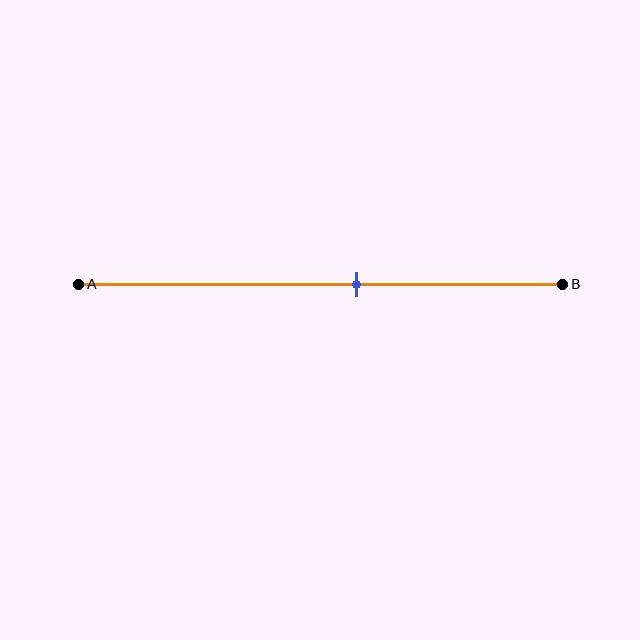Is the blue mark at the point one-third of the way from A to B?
No, the mark is at about 55% from A, not at the 33% one-third point.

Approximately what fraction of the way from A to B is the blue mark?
The blue mark is approximately 55% of the way from A to B.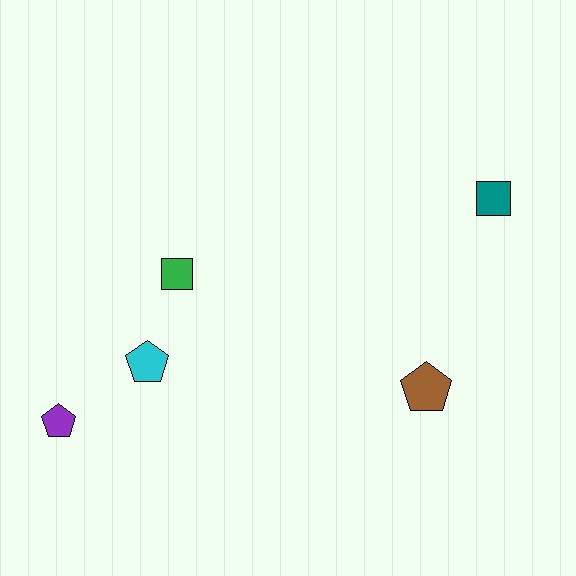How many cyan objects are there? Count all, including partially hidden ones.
There is 1 cyan object.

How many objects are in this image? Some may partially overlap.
There are 5 objects.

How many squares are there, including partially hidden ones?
There are 2 squares.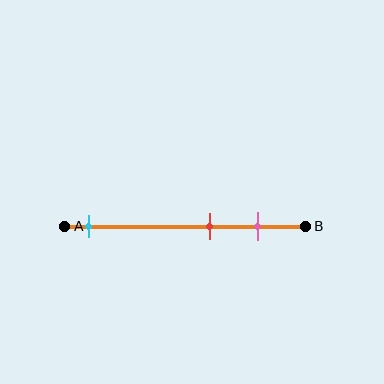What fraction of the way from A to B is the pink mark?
The pink mark is approximately 80% (0.8) of the way from A to B.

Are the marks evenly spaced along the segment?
No, the marks are not evenly spaced.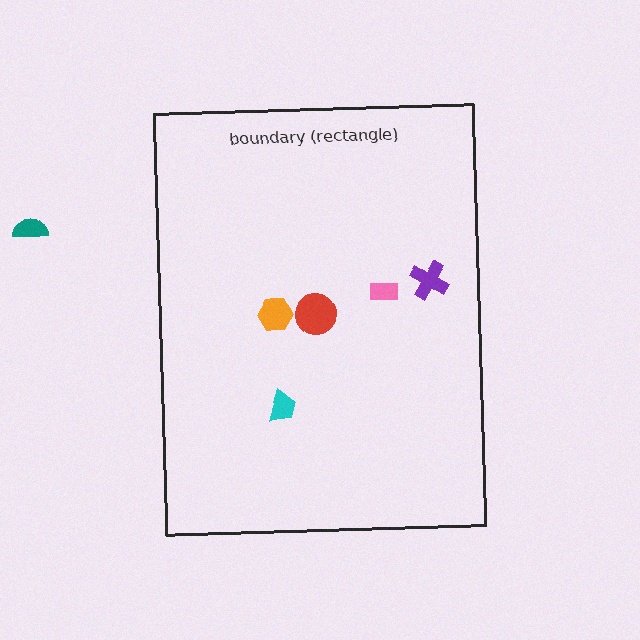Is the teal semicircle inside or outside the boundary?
Outside.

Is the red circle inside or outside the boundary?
Inside.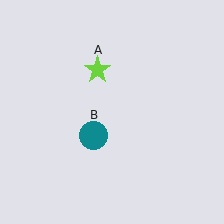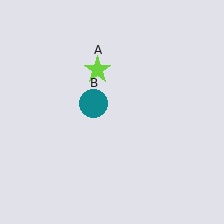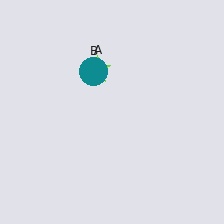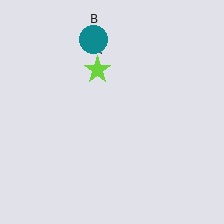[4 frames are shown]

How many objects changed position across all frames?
1 object changed position: teal circle (object B).